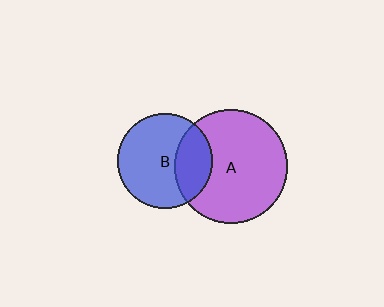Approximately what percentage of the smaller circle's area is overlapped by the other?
Approximately 30%.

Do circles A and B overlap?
Yes.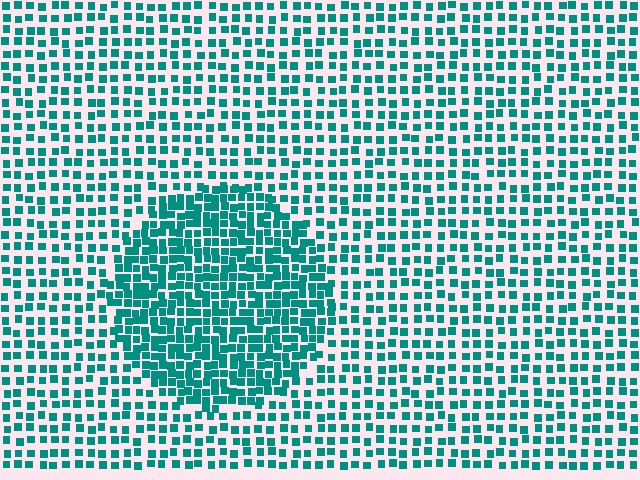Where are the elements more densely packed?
The elements are more densely packed inside the circle boundary.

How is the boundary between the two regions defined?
The boundary is defined by a change in element density (approximately 1.9x ratio). All elements are the same color, size, and shape.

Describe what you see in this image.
The image contains small teal elements arranged at two different densities. A circle-shaped region is visible where the elements are more densely packed than the surrounding area.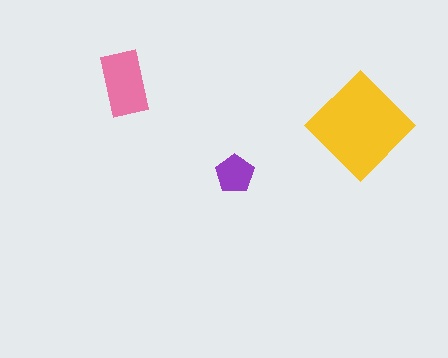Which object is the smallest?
The purple pentagon.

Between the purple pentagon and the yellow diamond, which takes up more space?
The yellow diamond.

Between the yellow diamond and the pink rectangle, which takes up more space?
The yellow diamond.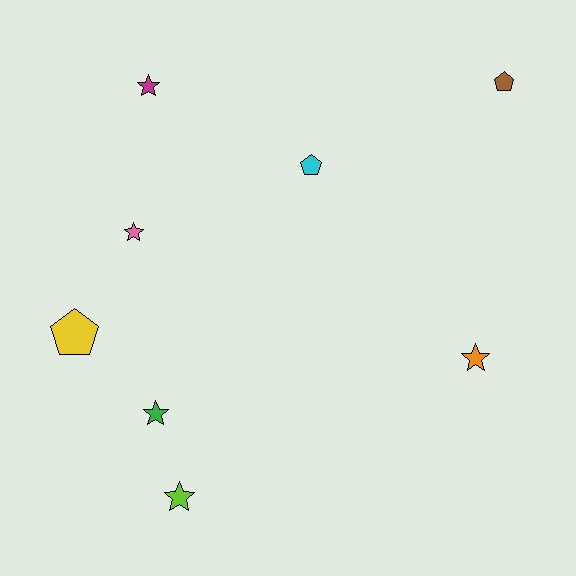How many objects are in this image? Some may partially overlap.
There are 8 objects.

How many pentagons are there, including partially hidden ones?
There are 3 pentagons.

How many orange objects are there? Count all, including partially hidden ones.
There is 1 orange object.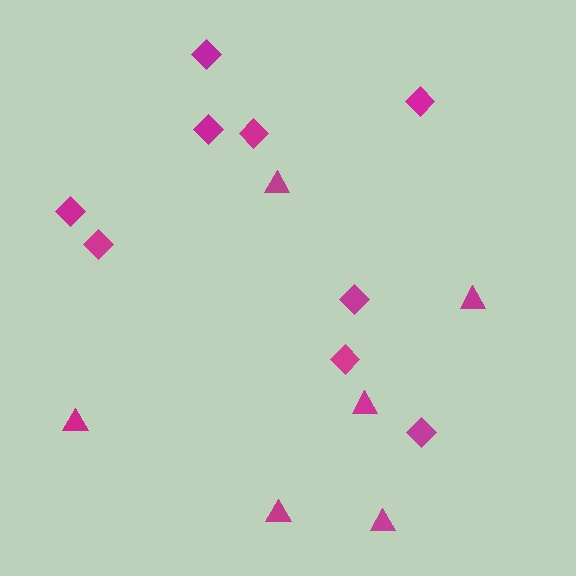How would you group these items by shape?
There are 2 groups: one group of diamonds (9) and one group of triangles (6).